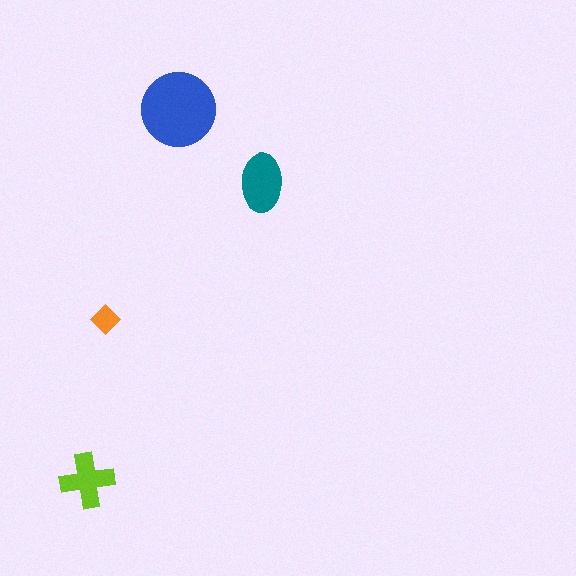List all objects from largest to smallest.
The blue circle, the teal ellipse, the lime cross, the orange diamond.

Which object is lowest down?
The lime cross is bottommost.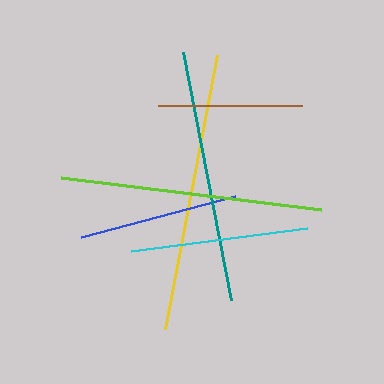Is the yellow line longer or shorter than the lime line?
The yellow line is longer than the lime line.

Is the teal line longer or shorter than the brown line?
The teal line is longer than the brown line.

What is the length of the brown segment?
The brown segment is approximately 144 pixels long.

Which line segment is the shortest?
The brown line is the shortest at approximately 144 pixels.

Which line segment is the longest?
The yellow line is the longest at approximately 279 pixels.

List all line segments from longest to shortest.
From longest to shortest: yellow, lime, teal, cyan, blue, brown.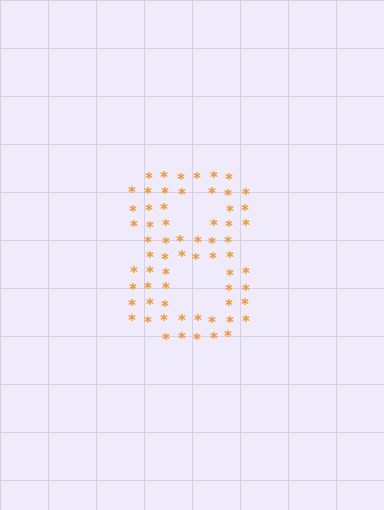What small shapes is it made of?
It is made of small asterisks.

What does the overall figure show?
The overall figure shows the digit 8.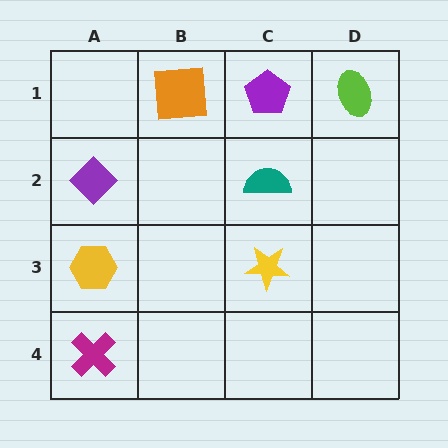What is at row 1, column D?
A lime ellipse.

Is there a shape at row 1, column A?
No, that cell is empty.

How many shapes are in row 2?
2 shapes.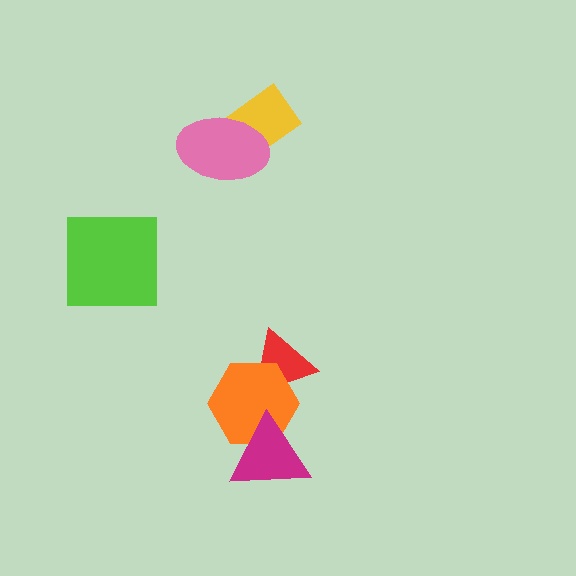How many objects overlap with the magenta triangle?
1 object overlaps with the magenta triangle.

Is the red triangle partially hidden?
Yes, it is partially covered by another shape.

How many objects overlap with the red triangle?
1 object overlaps with the red triangle.